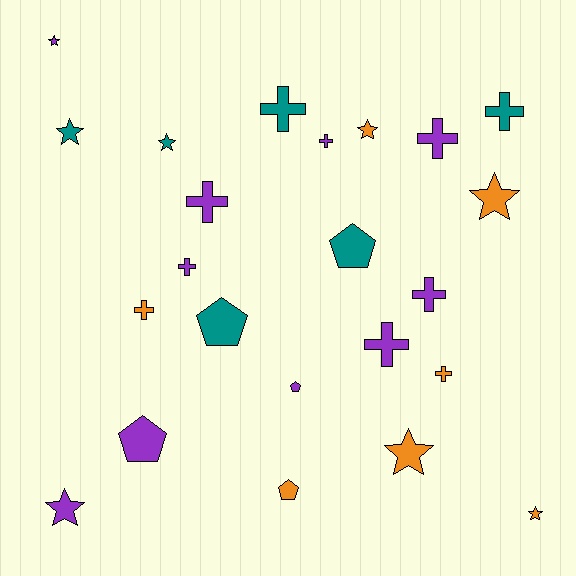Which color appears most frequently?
Purple, with 10 objects.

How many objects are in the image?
There are 23 objects.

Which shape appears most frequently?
Cross, with 10 objects.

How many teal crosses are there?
There are 2 teal crosses.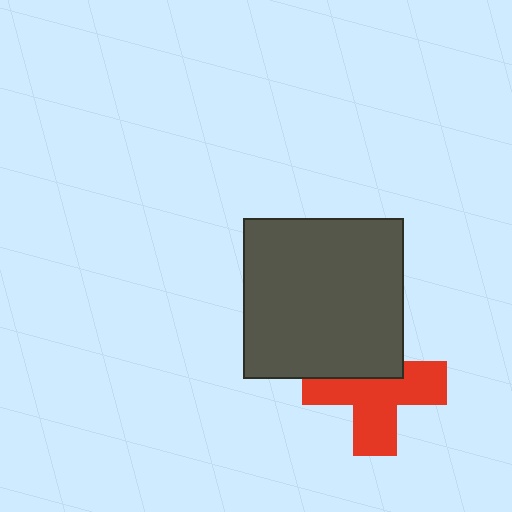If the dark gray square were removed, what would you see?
You would see the complete red cross.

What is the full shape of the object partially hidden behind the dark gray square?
The partially hidden object is a red cross.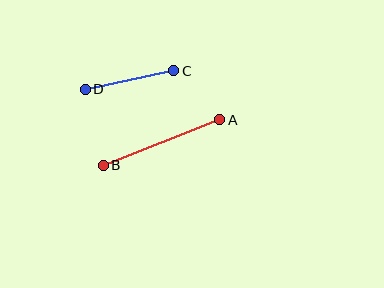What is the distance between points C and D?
The distance is approximately 90 pixels.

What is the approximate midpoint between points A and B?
The midpoint is at approximately (161, 142) pixels.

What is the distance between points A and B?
The distance is approximately 125 pixels.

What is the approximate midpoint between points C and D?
The midpoint is at approximately (130, 80) pixels.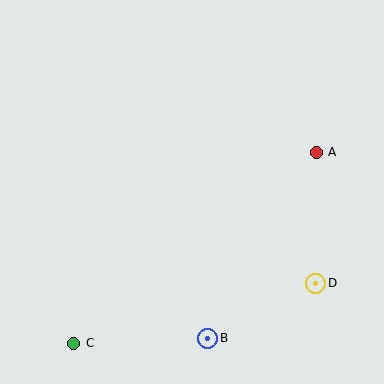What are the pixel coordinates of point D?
Point D is at (316, 283).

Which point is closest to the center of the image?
Point A at (316, 152) is closest to the center.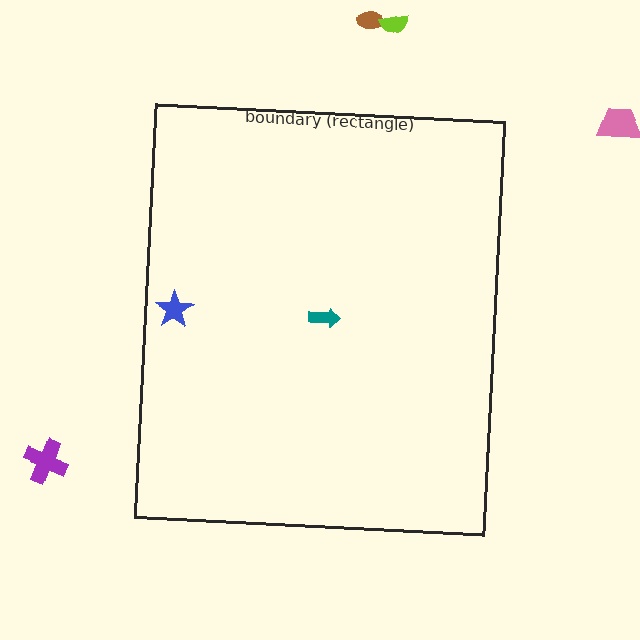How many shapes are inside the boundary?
2 inside, 4 outside.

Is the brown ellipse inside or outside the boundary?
Outside.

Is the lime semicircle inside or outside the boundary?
Outside.